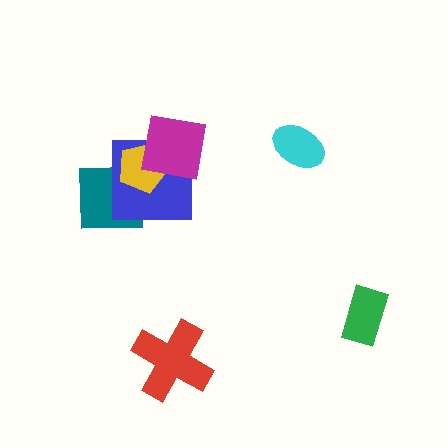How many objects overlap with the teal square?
2 objects overlap with the teal square.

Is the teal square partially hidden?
Yes, it is partially covered by another shape.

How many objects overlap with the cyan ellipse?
0 objects overlap with the cyan ellipse.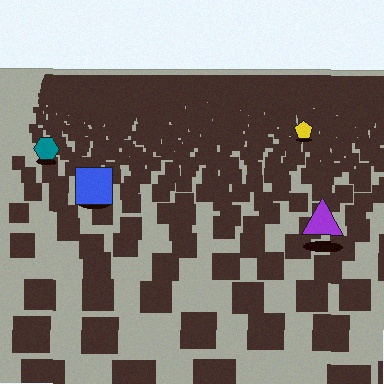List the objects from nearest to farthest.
From nearest to farthest: the purple triangle, the blue square, the teal hexagon, the yellow pentagon.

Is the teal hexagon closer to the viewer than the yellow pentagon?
Yes. The teal hexagon is closer — you can tell from the texture gradient: the ground texture is coarser near it.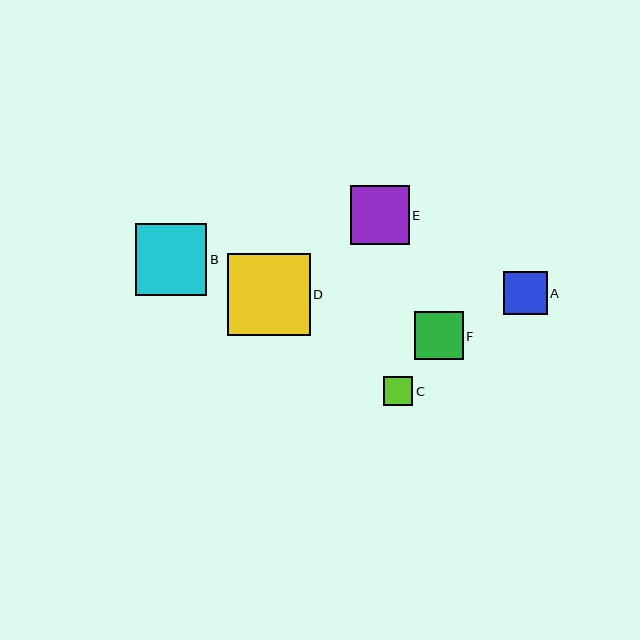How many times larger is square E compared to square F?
Square E is approximately 1.2 times the size of square F.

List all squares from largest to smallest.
From largest to smallest: D, B, E, F, A, C.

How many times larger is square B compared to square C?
Square B is approximately 2.5 times the size of square C.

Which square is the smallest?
Square C is the smallest with a size of approximately 29 pixels.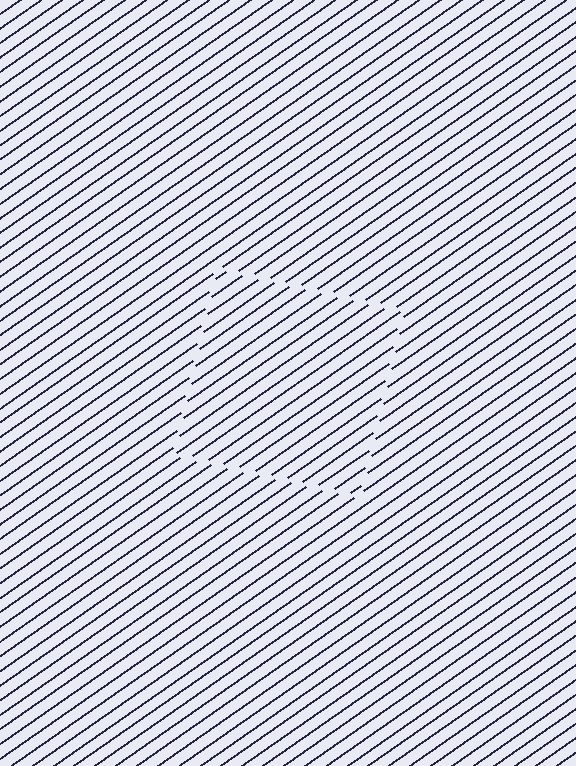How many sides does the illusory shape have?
4 sides — the line-ends trace a square.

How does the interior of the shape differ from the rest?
The interior of the shape contains the same grating, shifted by half a period — the contour is defined by the phase discontinuity where line-ends from the inner and outer gratings abut.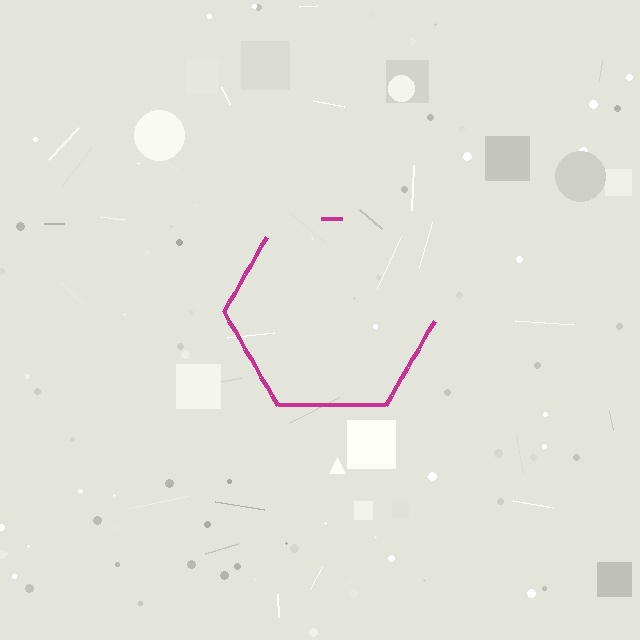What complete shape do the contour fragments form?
The contour fragments form a hexagon.